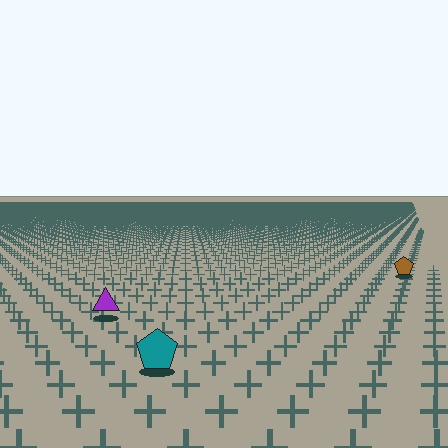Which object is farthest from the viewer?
The brown pentagon is farthest from the viewer. It appears smaller and the ground texture around it is denser.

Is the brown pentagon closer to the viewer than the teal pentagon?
No. The teal pentagon is closer — you can tell from the texture gradient: the ground texture is coarser near it.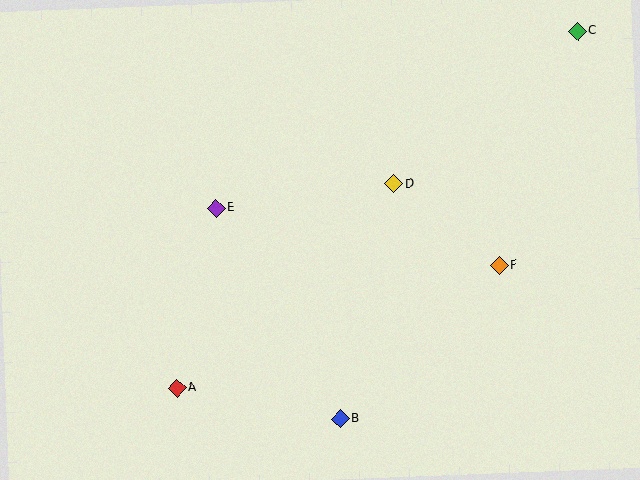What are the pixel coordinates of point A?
Point A is at (177, 388).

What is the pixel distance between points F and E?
The distance between F and E is 289 pixels.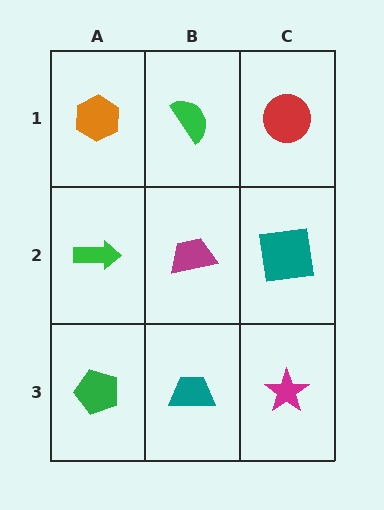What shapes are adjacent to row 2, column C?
A red circle (row 1, column C), a magenta star (row 3, column C), a magenta trapezoid (row 2, column B).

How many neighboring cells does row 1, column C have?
2.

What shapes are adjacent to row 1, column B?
A magenta trapezoid (row 2, column B), an orange hexagon (row 1, column A), a red circle (row 1, column C).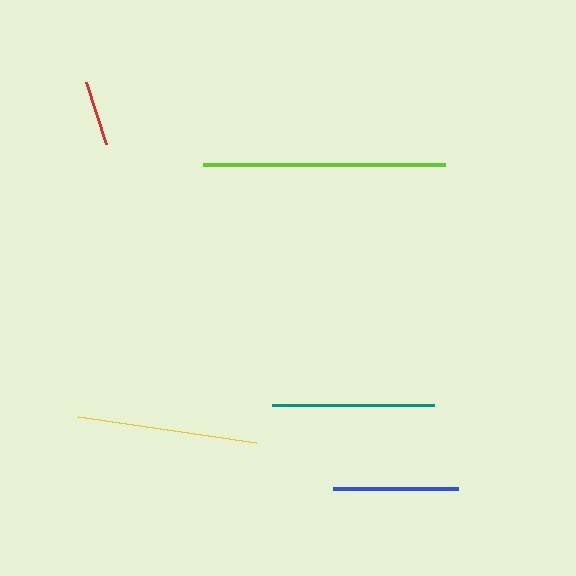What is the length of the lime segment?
The lime segment is approximately 242 pixels long.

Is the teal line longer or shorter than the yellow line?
The yellow line is longer than the teal line.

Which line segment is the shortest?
The red line is the shortest at approximately 65 pixels.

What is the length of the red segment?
The red segment is approximately 65 pixels long.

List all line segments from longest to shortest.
From longest to shortest: lime, yellow, teal, blue, red.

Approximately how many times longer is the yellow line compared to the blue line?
The yellow line is approximately 1.4 times the length of the blue line.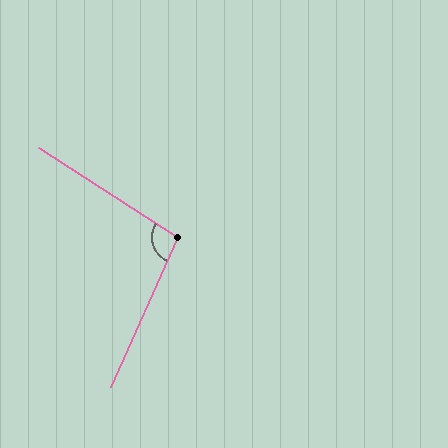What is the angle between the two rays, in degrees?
Approximately 99 degrees.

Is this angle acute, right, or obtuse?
It is obtuse.